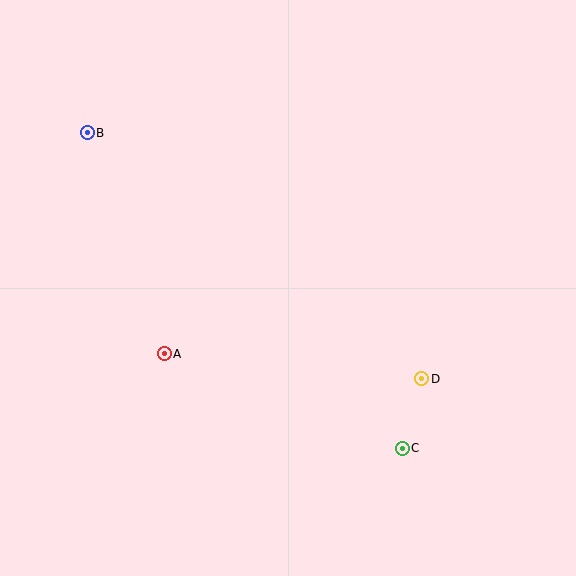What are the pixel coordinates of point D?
Point D is at (422, 379).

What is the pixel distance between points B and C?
The distance between B and C is 446 pixels.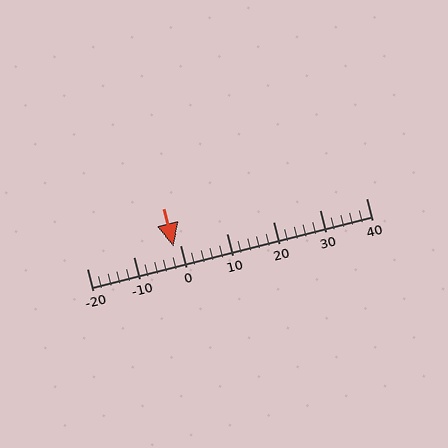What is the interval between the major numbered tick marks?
The major tick marks are spaced 10 units apart.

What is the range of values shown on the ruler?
The ruler shows values from -20 to 40.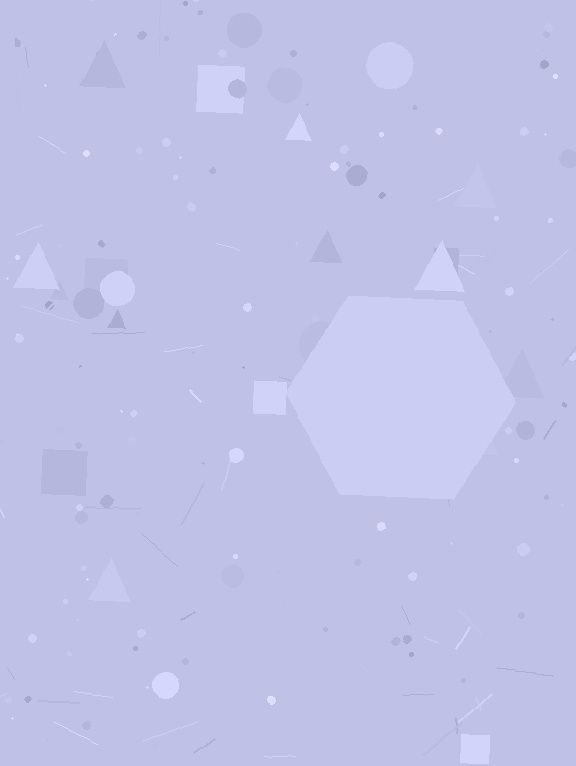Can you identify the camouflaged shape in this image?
The camouflaged shape is a hexagon.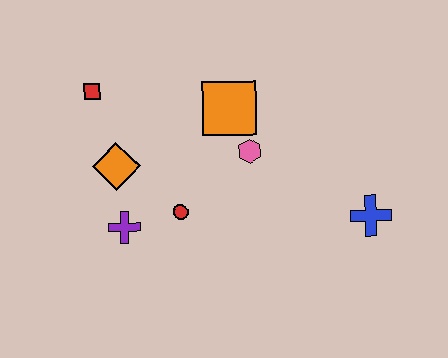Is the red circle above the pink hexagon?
No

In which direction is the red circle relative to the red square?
The red circle is below the red square.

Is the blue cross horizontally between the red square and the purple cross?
No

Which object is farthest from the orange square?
The blue cross is farthest from the orange square.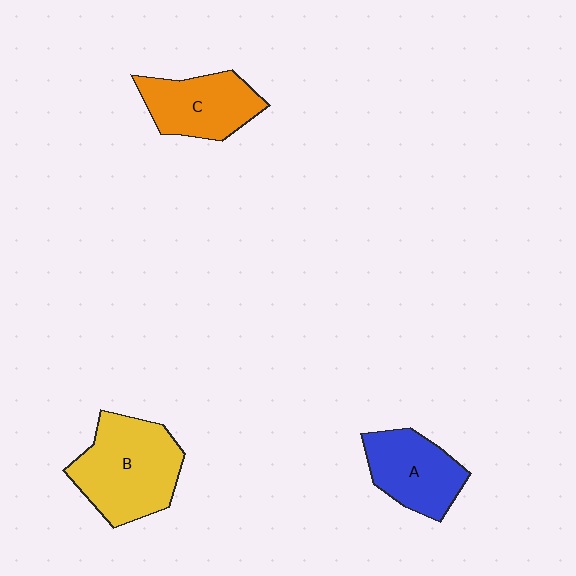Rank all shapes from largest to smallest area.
From largest to smallest: B (yellow), C (orange), A (blue).